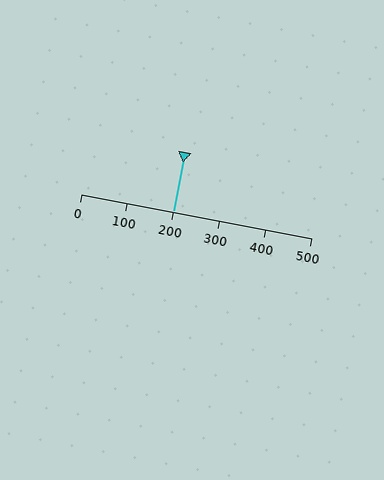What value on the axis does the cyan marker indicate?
The marker indicates approximately 200.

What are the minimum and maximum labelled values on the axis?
The axis runs from 0 to 500.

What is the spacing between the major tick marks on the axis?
The major ticks are spaced 100 apart.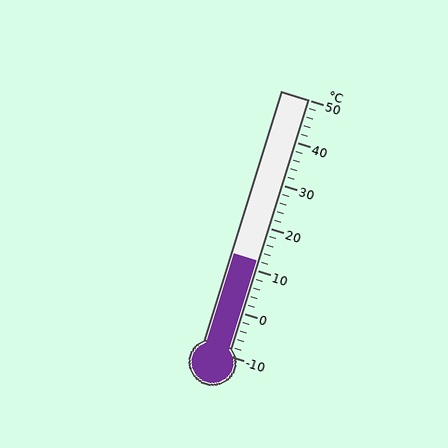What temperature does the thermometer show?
The thermometer shows approximately 12°C.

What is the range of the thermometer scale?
The thermometer scale ranges from -10°C to 50°C.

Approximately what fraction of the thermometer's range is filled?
The thermometer is filled to approximately 35% of its range.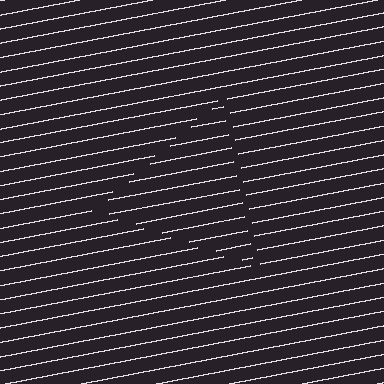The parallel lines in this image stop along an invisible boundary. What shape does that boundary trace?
An illusory triangle. The interior of the shape contains the same grating, shifted by half a period — the contour is defined by the phase discontinuity where line-ends from the inner and outer gratings abut.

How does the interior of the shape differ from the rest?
The interior of the shape contains the same grating, shifted by half a period — the contour is defined by the phase discontinuity where line-ends from the inner and outer gratings abut.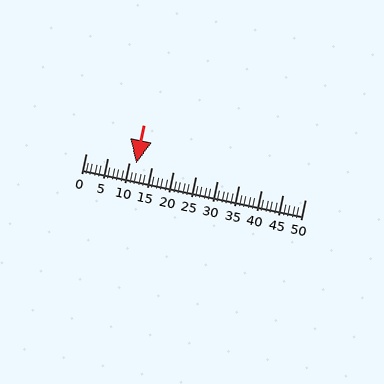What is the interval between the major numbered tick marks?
The major tick marks are spaced 5 units apart.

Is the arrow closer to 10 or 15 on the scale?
The arrow is closer to 10.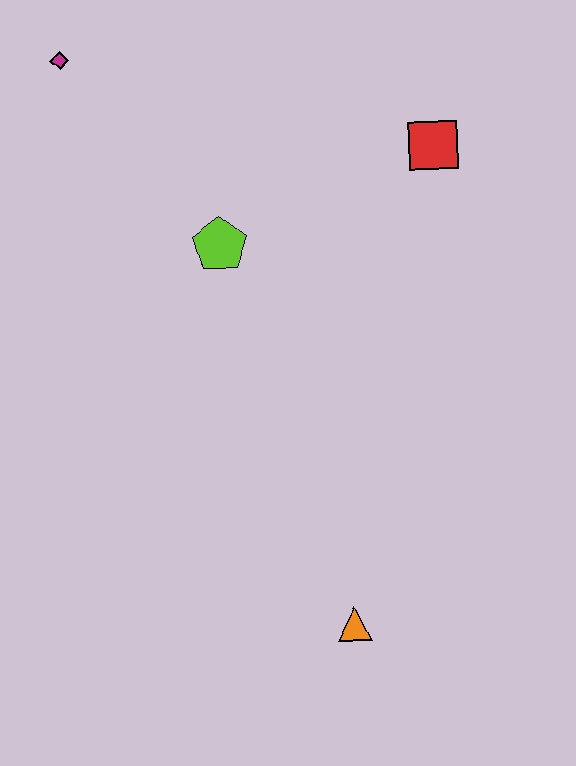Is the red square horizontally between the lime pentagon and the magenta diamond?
No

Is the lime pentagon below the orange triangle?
No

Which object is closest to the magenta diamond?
The lime pentagon is closest to the magenta diamond.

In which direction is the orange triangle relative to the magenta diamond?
The orange triangle is below the magenta diamond.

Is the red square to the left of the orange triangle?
No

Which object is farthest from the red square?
The orange triangle is farthest from the red square.